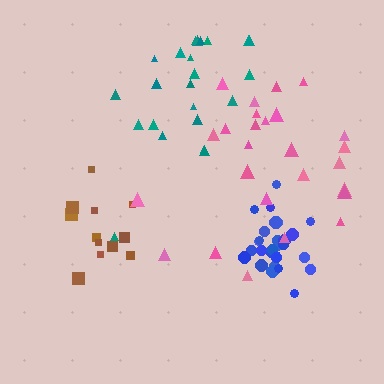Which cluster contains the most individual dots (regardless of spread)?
Blue (28).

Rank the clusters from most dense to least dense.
blue, brown, pink, teal.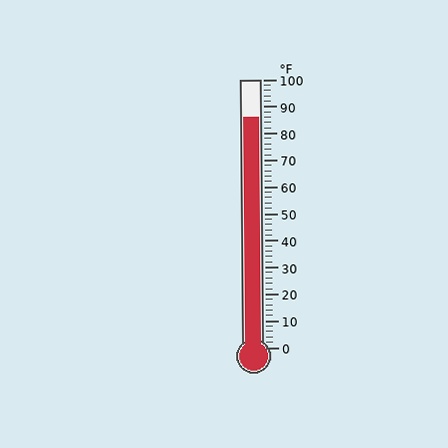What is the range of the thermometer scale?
The thermometer scale ranges from 0°F to 100°F.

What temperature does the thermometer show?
The thermometer shows approximately 86°F.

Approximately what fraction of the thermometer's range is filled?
The thermometer is filled to approximately 85% of its range.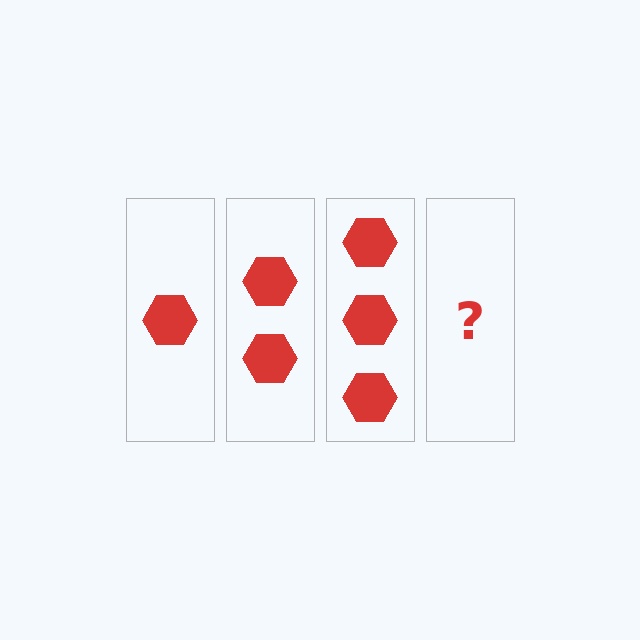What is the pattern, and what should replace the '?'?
The pattern is that each step adds one more hexagon. The '?' should be 4 hexagons.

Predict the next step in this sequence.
The next step is 4 hexagons.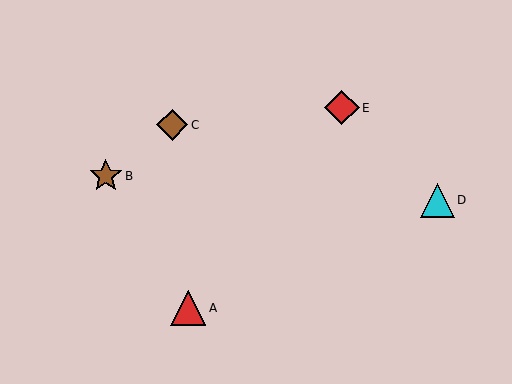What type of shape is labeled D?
Shape D is a cyan triangle.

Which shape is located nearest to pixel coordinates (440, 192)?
The cyan triangle (labeled D) at (437, 200) is nearest to that location.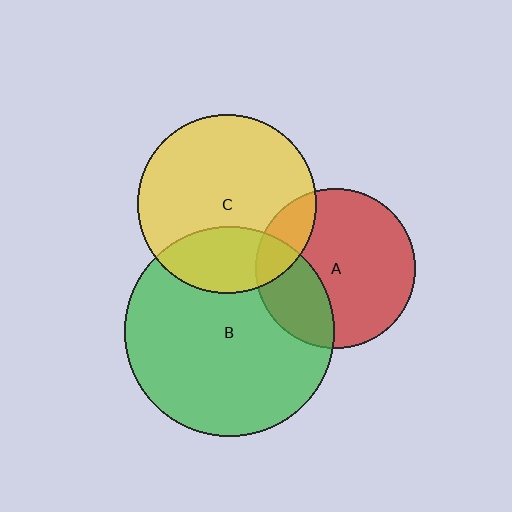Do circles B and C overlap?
Yes.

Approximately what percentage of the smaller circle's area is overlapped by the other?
Approximately 25%.